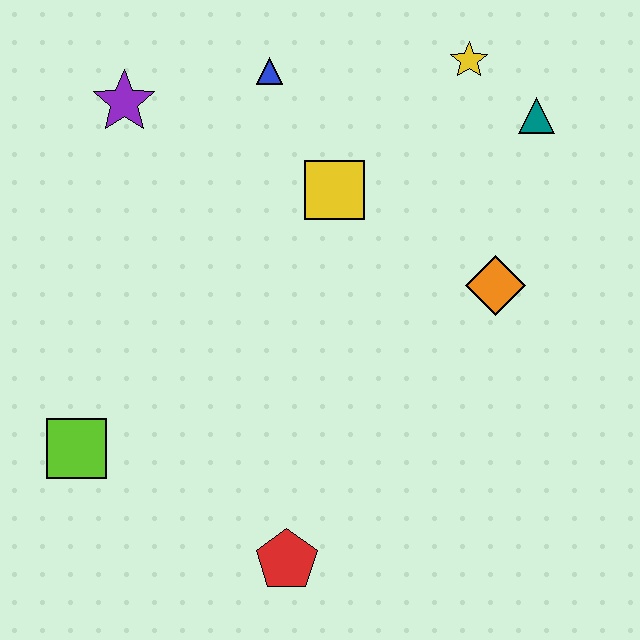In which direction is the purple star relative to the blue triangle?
The purple star is to the left of the blue triangle.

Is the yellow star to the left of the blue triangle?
No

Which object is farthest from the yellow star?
The lime square is farthest from the yellow star.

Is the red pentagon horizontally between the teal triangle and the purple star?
Yes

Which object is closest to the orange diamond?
The teal triangle is closest to the orange diamond.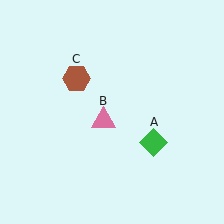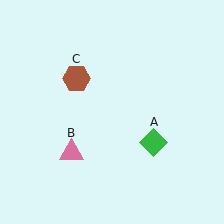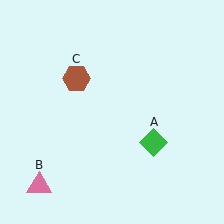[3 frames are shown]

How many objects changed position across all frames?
1 object changed position: pink triangle (object B).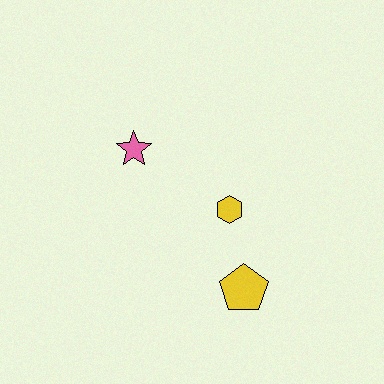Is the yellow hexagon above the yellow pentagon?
Yes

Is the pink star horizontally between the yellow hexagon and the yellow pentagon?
No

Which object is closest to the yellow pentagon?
The yellow hexagon is closest to the yellow pentagon.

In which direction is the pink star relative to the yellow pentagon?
The pink star is above the yellow pentagon.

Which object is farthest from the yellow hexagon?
The pink star is farthest from the yellow hexagon.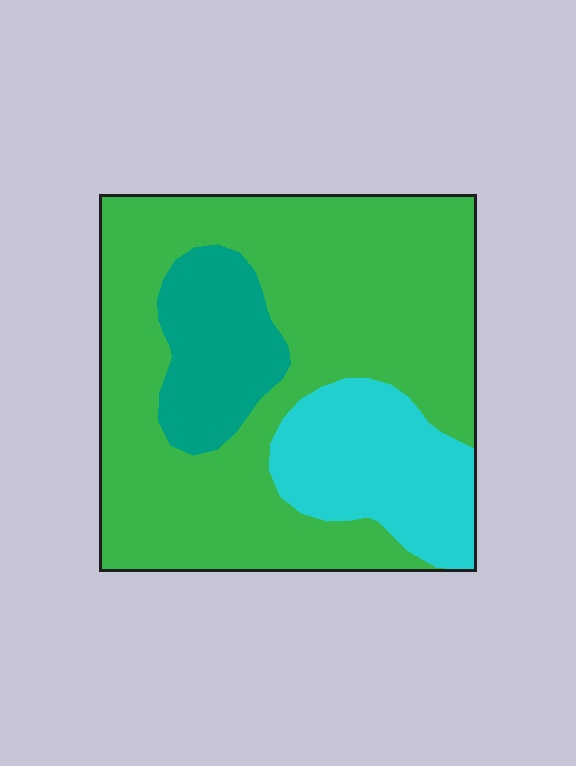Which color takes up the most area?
Green, at roughly 65%.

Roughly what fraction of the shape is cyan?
Cyan takes up about one fifth (1/5) of the shape.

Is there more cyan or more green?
Green.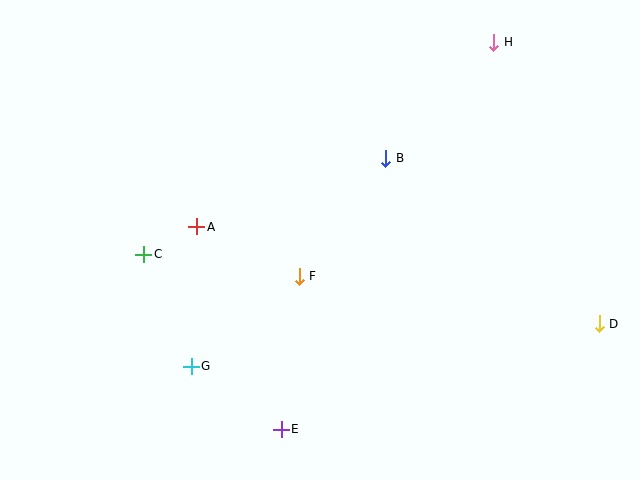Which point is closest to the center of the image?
Point F at (299, 276) is closest to the center.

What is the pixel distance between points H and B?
The distance between H and B is 159 pixels.